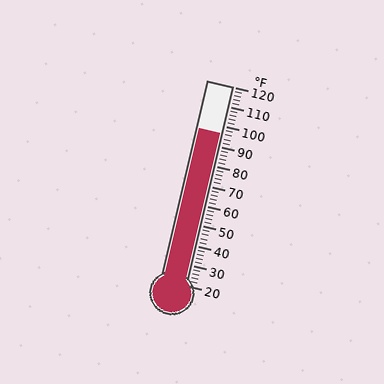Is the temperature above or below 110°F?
The temperature is below 110°F.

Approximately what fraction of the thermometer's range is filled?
The thermometer is filled to approximately 75% of its range.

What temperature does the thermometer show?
The thermometer shows approximately 96°F.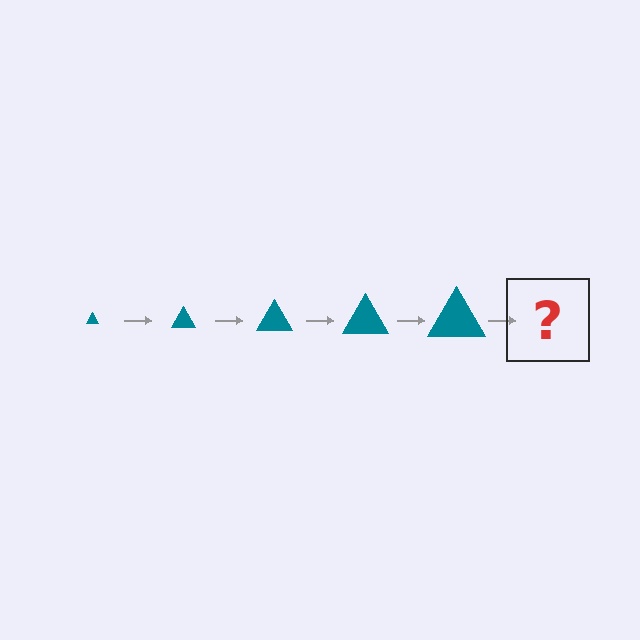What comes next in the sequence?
The next element should be a teal triangle, larger than the previous one.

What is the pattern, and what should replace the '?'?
The pattern is that the triangle gets progressively larger each step. The '?' should be a teal triangle, larger than the previous one.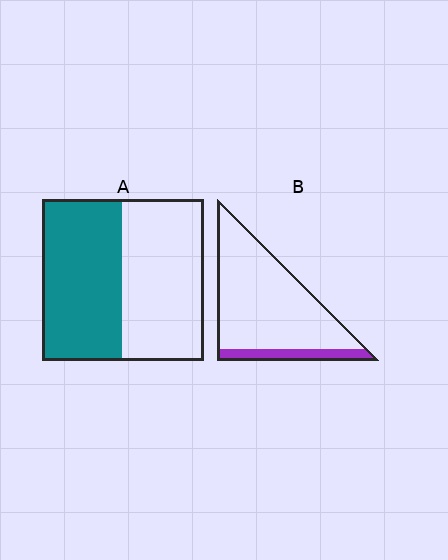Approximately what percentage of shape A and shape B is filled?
A is approximately 50% and B is approximately 15%.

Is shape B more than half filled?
No.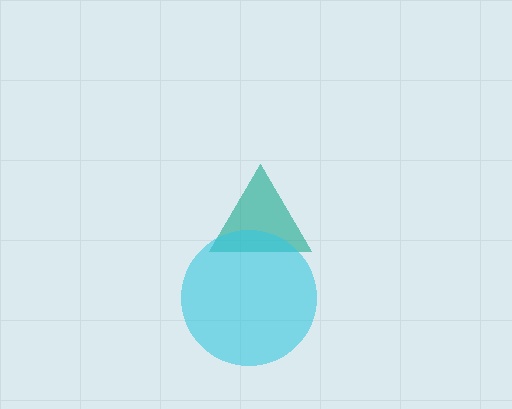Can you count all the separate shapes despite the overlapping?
Yes, there are 2 separate shapes.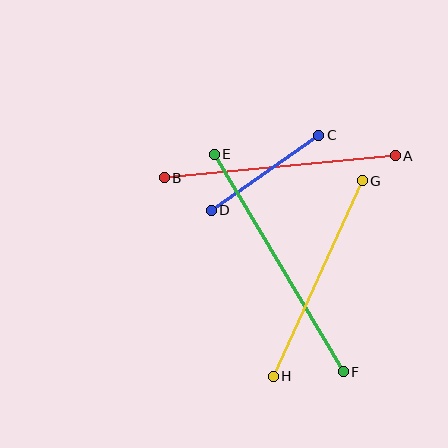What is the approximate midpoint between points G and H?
The midpoint is at approximately (318, 278) pixels.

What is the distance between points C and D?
The distance is approximately 131 pixels.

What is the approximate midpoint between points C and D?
The midpoint is at approximately (265, 173) pixels.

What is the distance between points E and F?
The distance is approximately 252 pixels.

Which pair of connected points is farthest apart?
Points E and F are farthest apart.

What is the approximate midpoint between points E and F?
The midpoint is at approximately (279, 263) pixels.